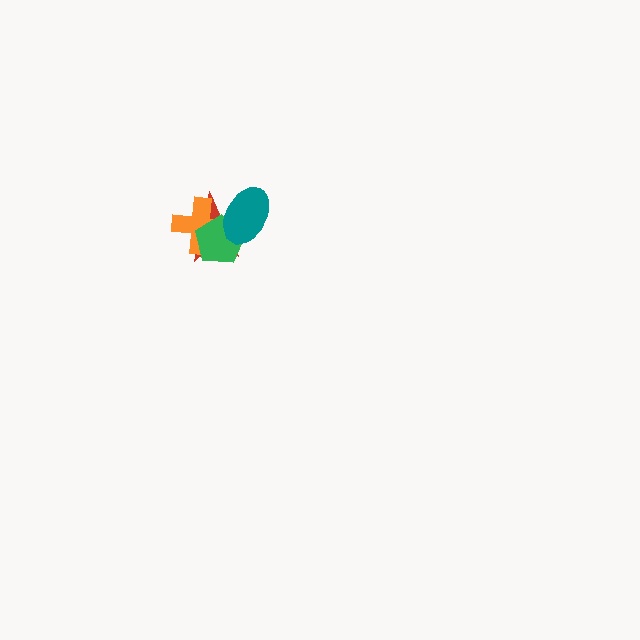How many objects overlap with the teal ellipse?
3 objects overlap with the teal ellipse.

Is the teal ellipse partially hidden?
No, no other shape covers it.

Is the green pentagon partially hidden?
Yes, it is partially covered by another shape.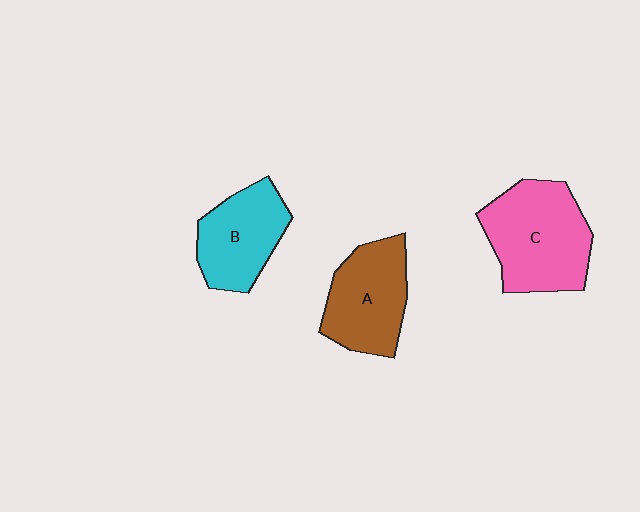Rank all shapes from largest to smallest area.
From largest to smallest: C (pink), A (brown), B (cyan).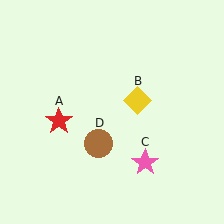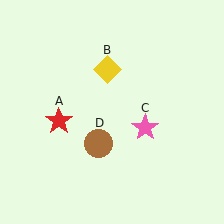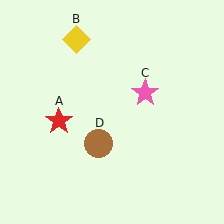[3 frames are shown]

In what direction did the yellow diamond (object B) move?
The yellow diamond (object B) moved up and to the left.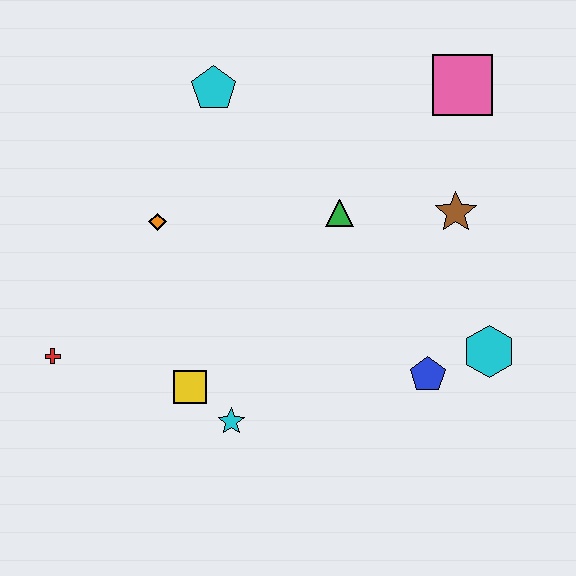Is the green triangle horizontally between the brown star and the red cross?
Yes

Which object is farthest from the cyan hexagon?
The red cross is farthest from the cyan hexagon.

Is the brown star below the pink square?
Yes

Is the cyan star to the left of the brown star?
Yes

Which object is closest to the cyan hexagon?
The blue pentagon is closest to the cyan hexagon.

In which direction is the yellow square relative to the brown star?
The yellow square is to the left of the brown star.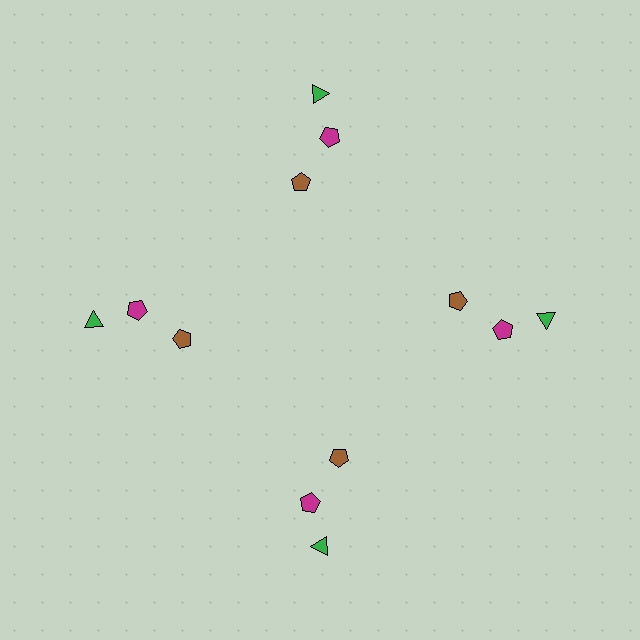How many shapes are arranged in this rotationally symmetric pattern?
There are 12 shapes, arranged in 4 groups of 3.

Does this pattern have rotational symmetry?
Yes, this pattern has 4-fold rotational symmetry. It looks the same after rotating 90 degrees around the center.